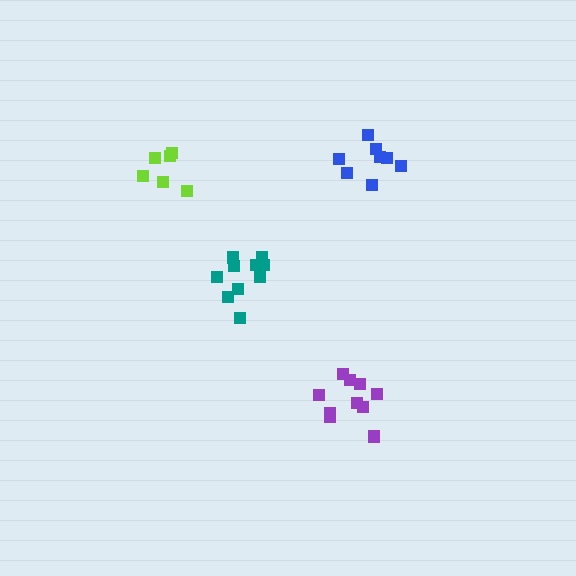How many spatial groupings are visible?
There are 4 spatial groupings.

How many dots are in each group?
Group 1: 8 dots, Group 2: 10 dots, Group 3: 10 dots, Group 4: 6 dots (34 total).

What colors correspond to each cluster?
The clusters are colored: blue, teal, purple, lime.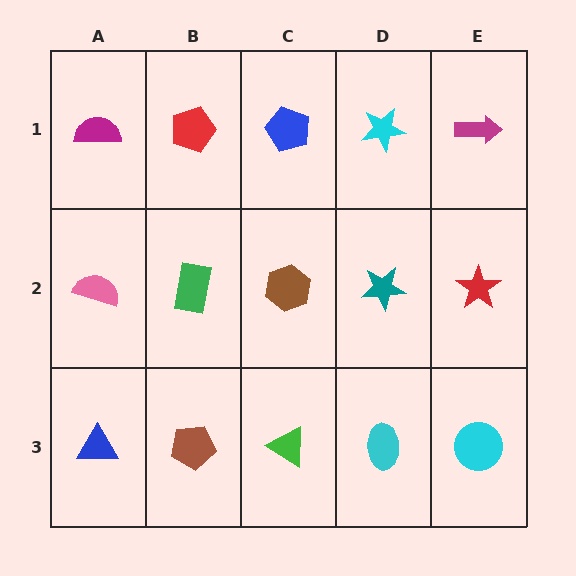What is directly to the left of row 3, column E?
A cyan ellipse.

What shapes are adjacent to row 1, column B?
A green rectangle (row 2, column B), a magenta semicircle (row 1, column A), a blue pentagon (row 1, column C).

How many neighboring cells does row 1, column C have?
3.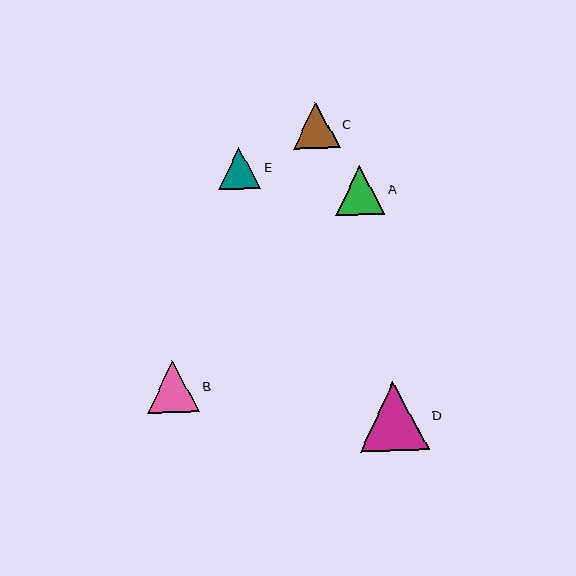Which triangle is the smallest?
Triangle E is the smallest with a size of approximately 42 pixels.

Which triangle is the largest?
Triangle D is the largest with a size of approximately 69 pixels.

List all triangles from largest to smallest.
From largest to smallest: D, B, A, C, E.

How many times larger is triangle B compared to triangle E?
Triangle B is approximately 1.2 times the size of triangle E.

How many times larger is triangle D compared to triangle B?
Triangle D is approximately 1.3 times the size of triangle B.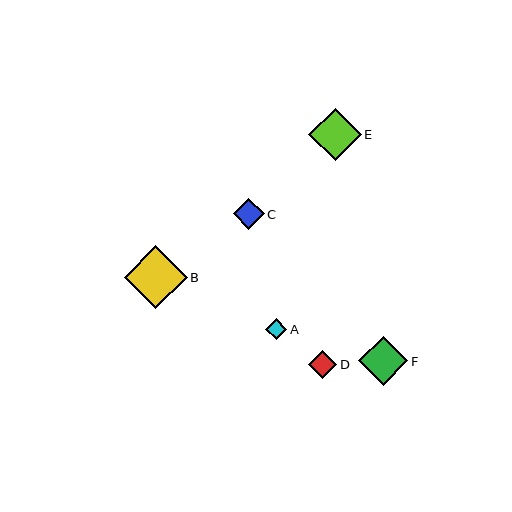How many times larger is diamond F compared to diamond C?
Diamond F is approximately 1.6 times the size of diamond C.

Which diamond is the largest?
Diamond B is the largest with a size of approximately 63 pixels.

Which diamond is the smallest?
Diamond A is the smallest with a size of approximately 21 pixels.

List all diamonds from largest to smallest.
From largest to smallest: B, E, F, C, D, A.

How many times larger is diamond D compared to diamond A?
Diamond D is approximately 1.3 times the size of diamond A.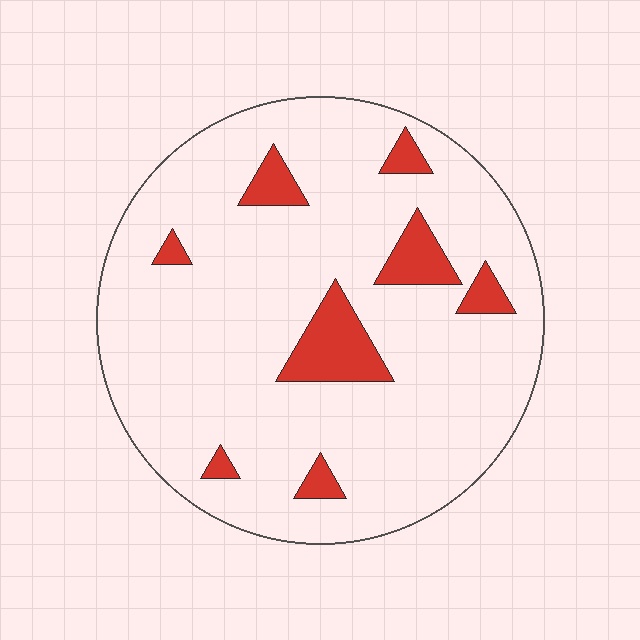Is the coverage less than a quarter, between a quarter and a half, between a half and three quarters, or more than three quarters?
Less than a quarter.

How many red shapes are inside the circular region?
8.